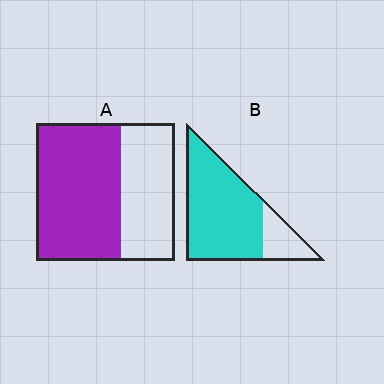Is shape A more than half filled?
Yes.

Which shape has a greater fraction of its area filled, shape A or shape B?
Shape B.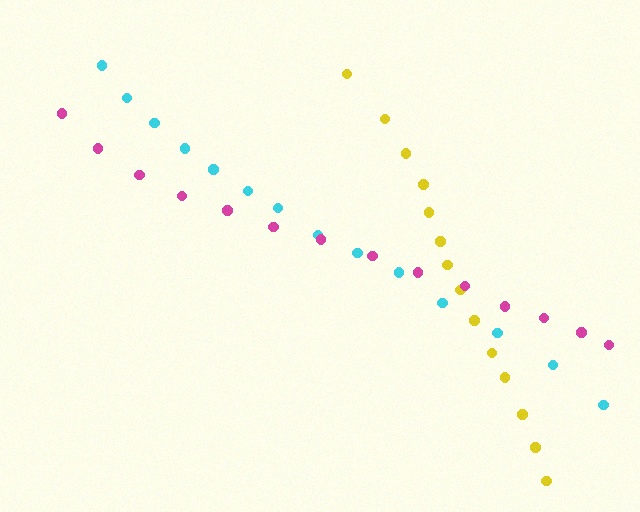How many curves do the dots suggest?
There are 3 distinct paths.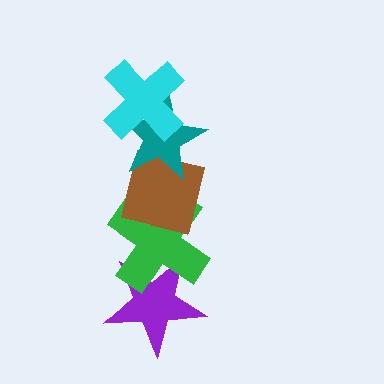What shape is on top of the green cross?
The brown square is on top of the green cross.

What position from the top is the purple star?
The purple star is 5th from the top.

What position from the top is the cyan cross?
The cyan cross is 1st from the top.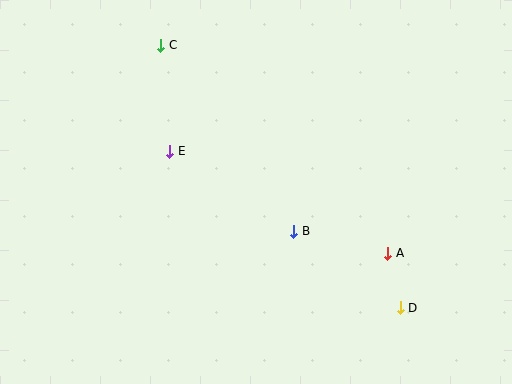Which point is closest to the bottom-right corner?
Point D is closest to the bottom-right corner.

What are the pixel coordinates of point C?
Point C is at (161, 45).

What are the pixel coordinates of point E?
Point E is at (170, 151).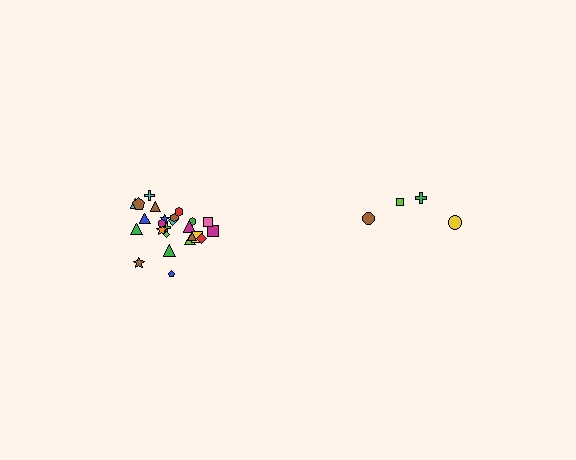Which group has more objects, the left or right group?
The left group.